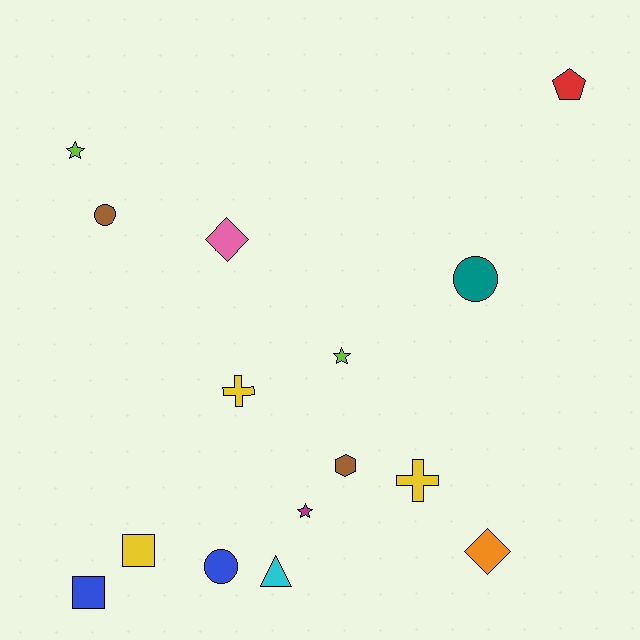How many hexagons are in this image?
There is 1 hexagon.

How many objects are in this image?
There are 15 objects.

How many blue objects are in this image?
There are 2 blue objects.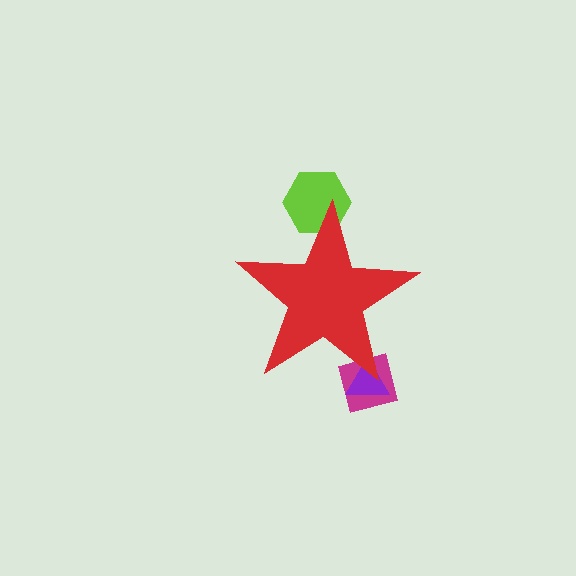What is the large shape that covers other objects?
A red star.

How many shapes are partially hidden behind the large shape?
3 shapes are partially hidden.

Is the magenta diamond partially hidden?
Yes, the magenta diamond is partially hidden behind the red star.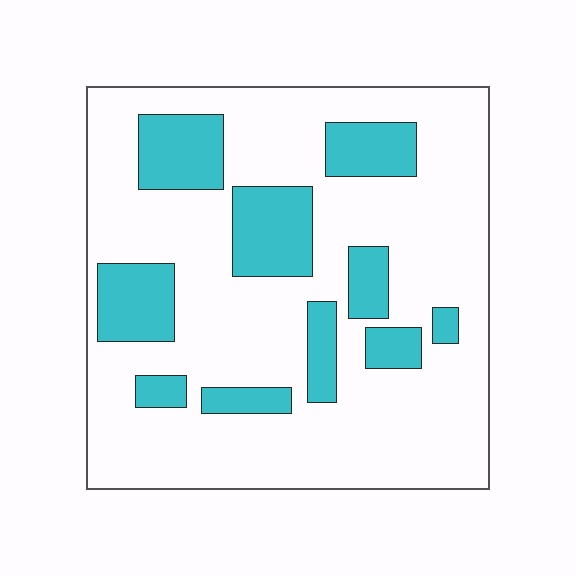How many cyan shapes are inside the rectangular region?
10.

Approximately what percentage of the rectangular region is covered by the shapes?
Approximately 25%.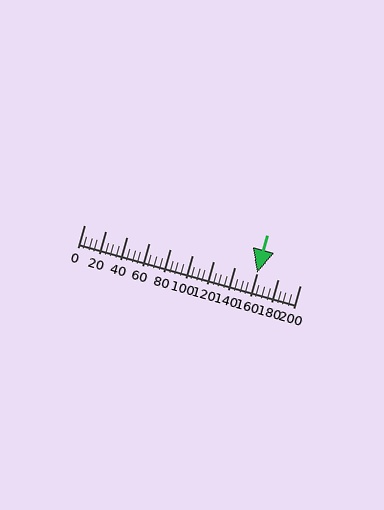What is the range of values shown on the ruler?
The ruler shows values from 0 to 200.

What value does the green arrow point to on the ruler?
The green arrow points to approximately 160.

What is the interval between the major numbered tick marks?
The major tick marks are spaced 20 units apart.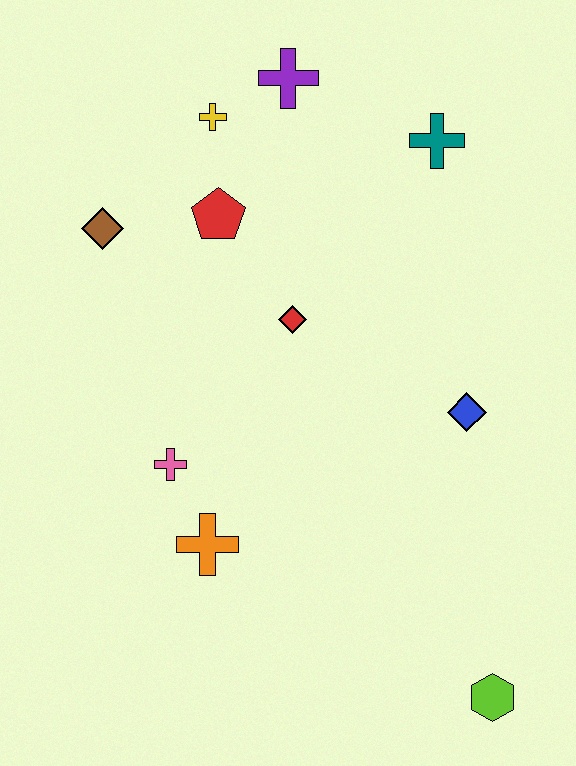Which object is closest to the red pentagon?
The yellow cross is closest to the red pentagon.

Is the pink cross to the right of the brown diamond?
Yes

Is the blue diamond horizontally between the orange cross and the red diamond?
No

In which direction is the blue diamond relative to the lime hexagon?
The blue diamond is above the lime hexagon.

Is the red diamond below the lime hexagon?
No